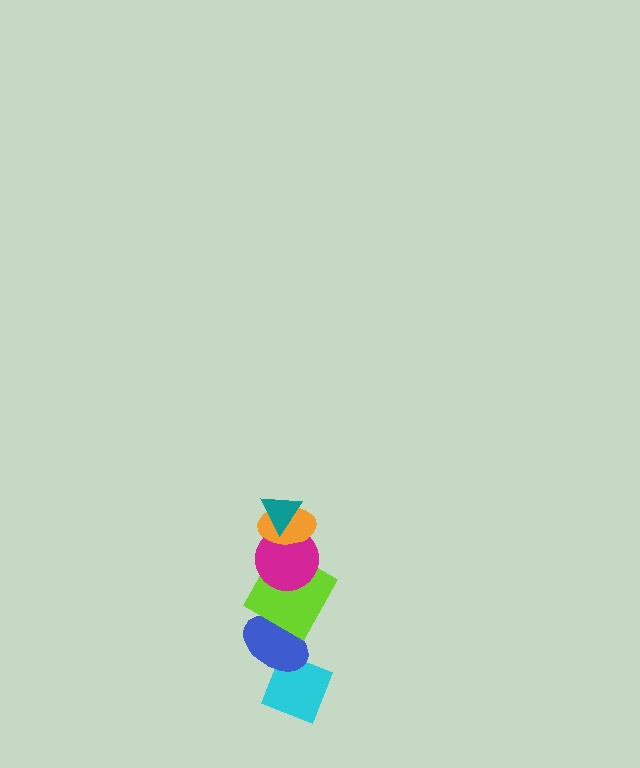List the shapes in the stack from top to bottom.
From top to bottom: the teal triangle, the orange ellipse, the magenta circle, the lime square, the blue ellipse, the cyan diamond.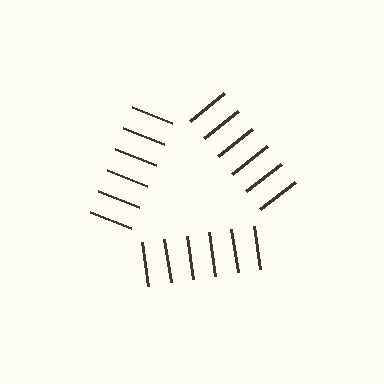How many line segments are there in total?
18 — 6 along each of the 3 edges.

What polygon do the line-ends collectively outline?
An illusory triangle — the line segments terminate on its edges but no continuous stroke is drawn.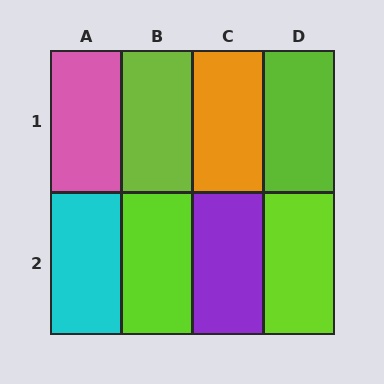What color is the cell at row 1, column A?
Pink.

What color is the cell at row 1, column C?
Orange.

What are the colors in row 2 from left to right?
Cyan, lime, purple, lime.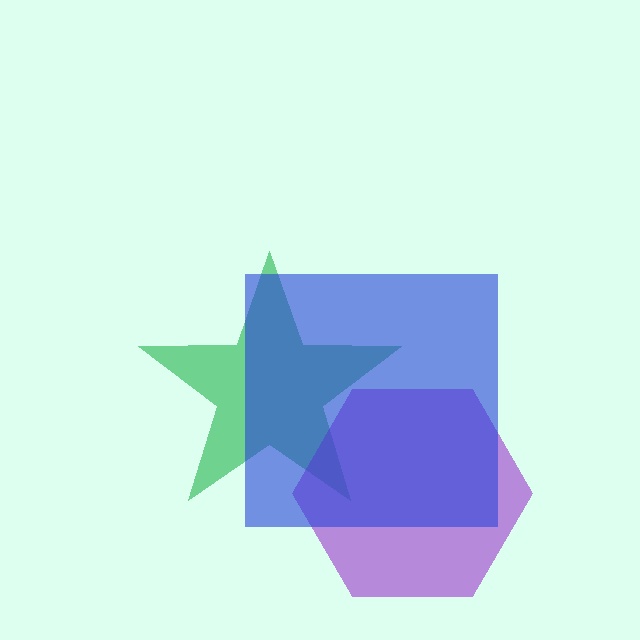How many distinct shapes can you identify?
There are 3 distinct shapes: a green star, a purple hexagon, a blue square.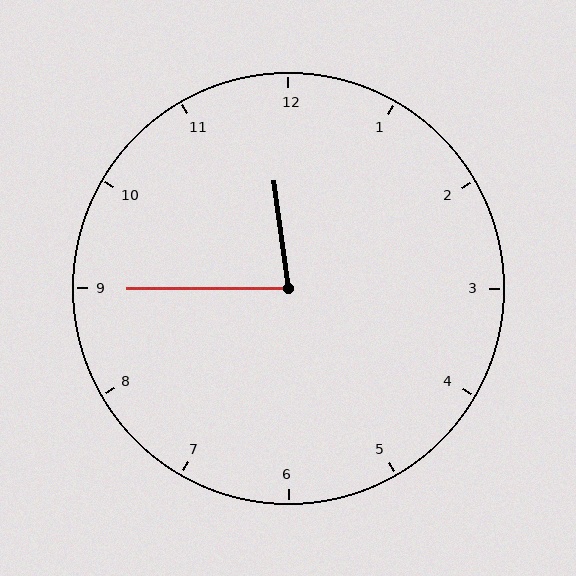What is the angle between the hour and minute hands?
Approximately 82 degrees.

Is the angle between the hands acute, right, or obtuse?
It is acute.